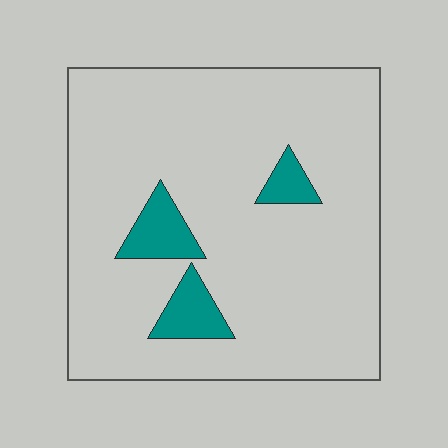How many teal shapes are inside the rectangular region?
3.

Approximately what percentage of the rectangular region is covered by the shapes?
Approximately 10%.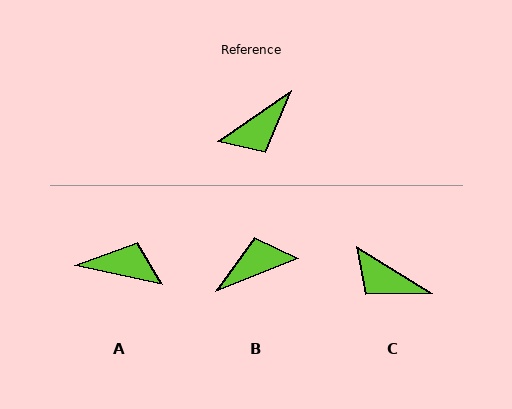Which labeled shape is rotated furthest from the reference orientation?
B, about 167 degrees away.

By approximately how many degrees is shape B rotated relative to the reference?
Approximately 167 degrees counter-clockwise.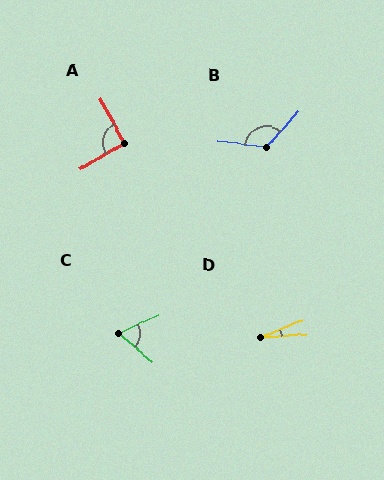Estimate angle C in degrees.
Approximately 65 degrees.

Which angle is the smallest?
D, at approximately 18 degrees.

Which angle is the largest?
B, at approximately 125 degrees.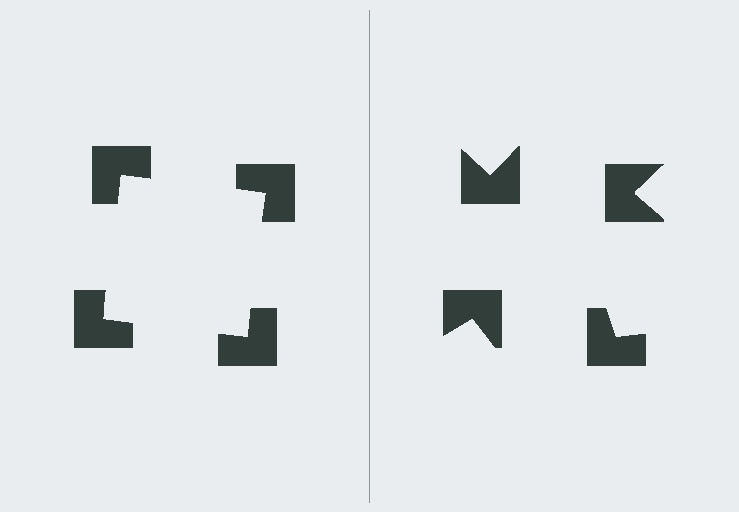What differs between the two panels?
The notched squares are positioned identically on both sides; only the wedge orientations differ. On the left they align to a square; on the right they are misaligned.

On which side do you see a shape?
An illusory square appears on the left side. On the right side the wedge cuts are rotated, so no coherent shape forms.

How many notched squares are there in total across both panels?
8 — 4 on each side.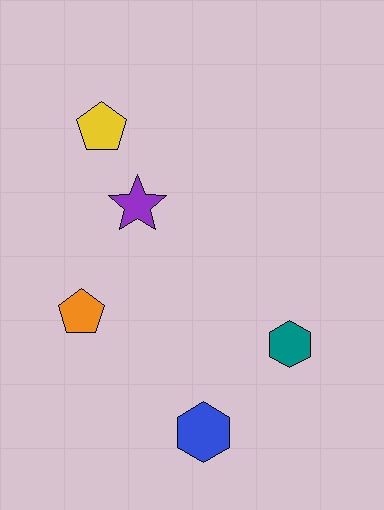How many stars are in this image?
There is 1 star.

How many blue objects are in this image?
There is 1 blue object.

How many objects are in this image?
There are 5 objects.